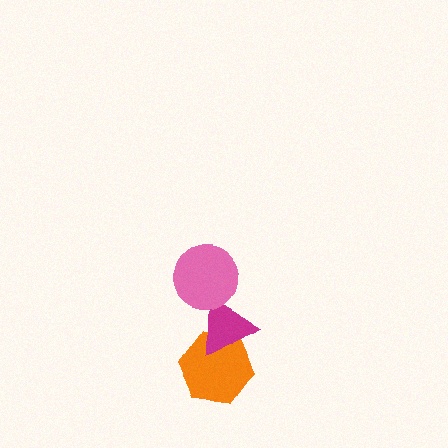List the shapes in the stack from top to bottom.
From top to bottom: the pink circle, the magenta triangle, the orange hexagon.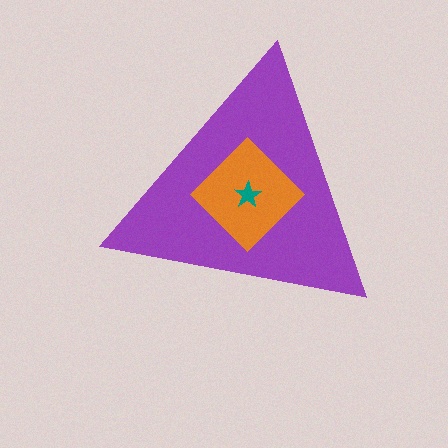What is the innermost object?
The teal star.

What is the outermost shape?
The purple triangle.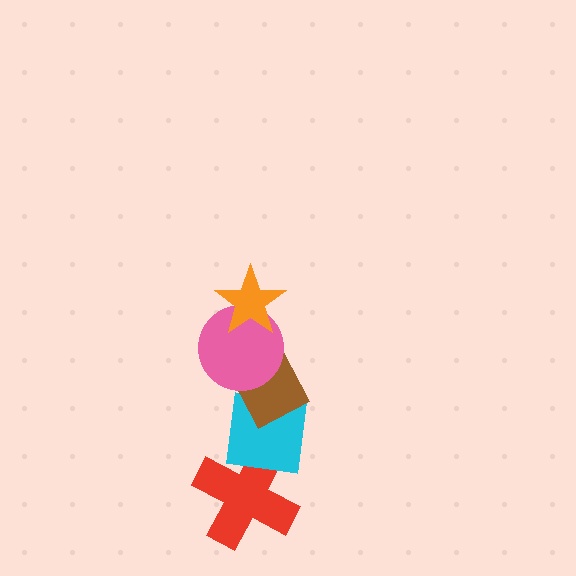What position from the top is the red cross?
The red cross is 5th from the top.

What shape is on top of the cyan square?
The brown rectangle is on top of the cyan square.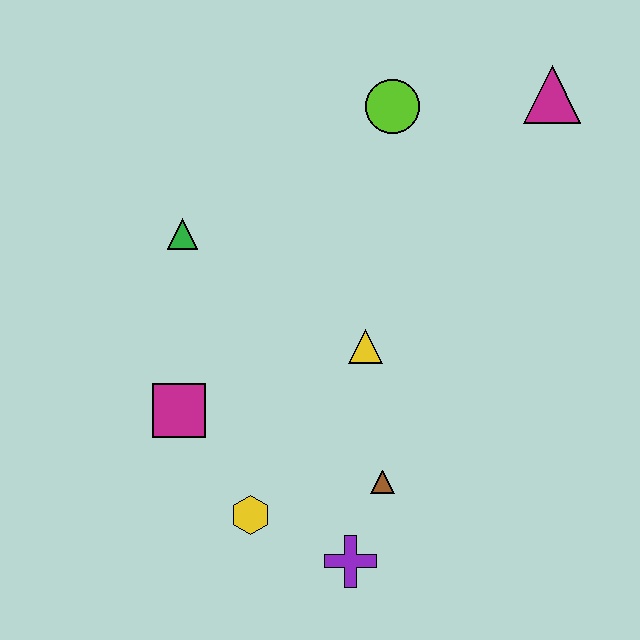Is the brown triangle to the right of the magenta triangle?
No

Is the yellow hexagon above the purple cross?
Yes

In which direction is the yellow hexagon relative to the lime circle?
The yellow hexagon is below the lime circle.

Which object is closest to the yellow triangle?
The brown triangle is closest to the yellow triangle.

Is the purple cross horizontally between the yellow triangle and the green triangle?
Yes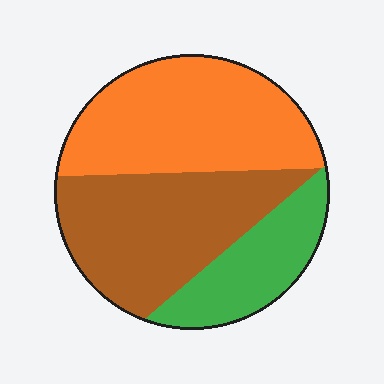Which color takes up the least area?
Green, at roughly 20%.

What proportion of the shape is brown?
Brown covers around 40% of the shape.